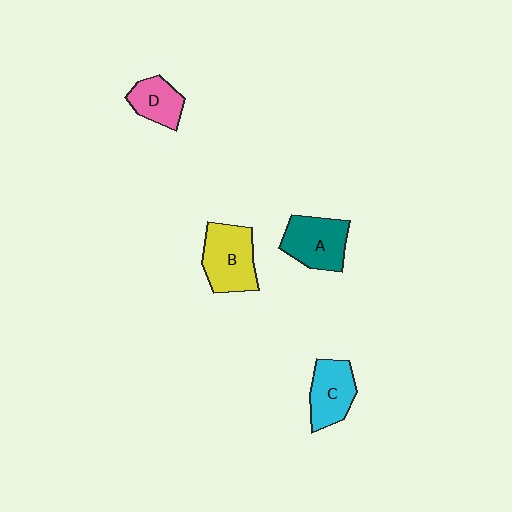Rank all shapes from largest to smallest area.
From largest to smallest: B (yellow), A (teal), C (cyan), D (pink).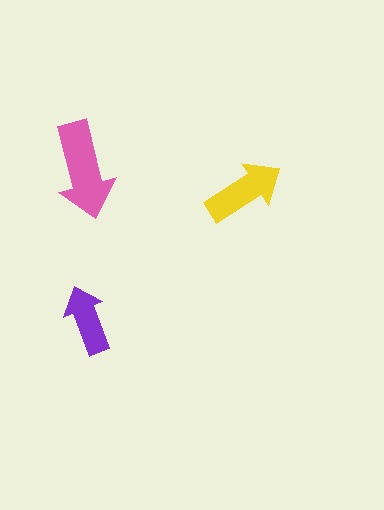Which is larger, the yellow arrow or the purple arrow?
The yellow one.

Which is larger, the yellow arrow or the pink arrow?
The pink one.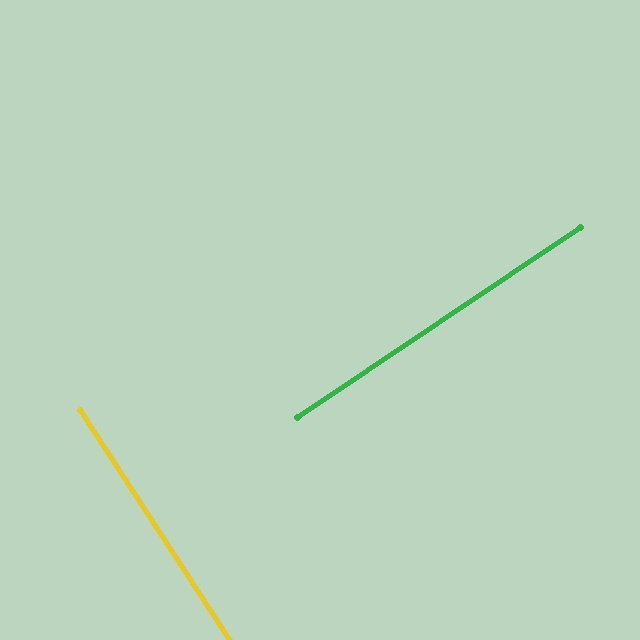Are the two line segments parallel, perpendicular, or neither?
Perpendicular — they meet at approximately 89°.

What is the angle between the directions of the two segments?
Approximately 89 degrees.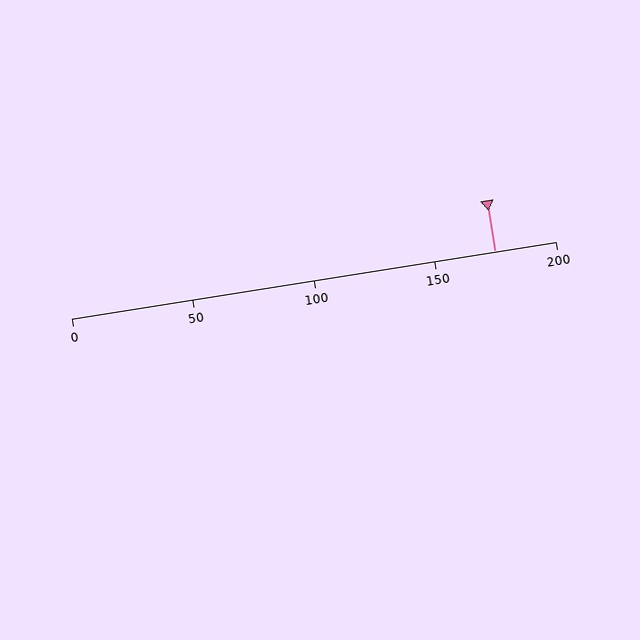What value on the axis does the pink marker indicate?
The marker indicates approximately 175.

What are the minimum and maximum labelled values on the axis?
The axis runs from 0 to 200.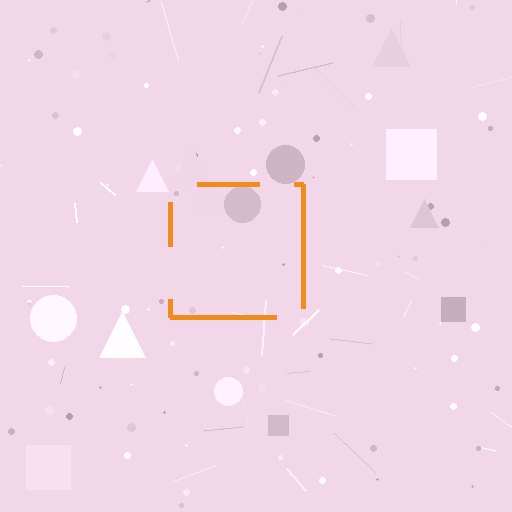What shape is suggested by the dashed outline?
The dashed outline suggests a square.